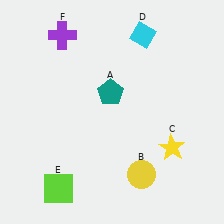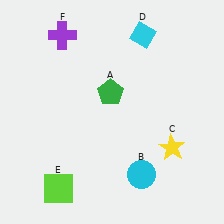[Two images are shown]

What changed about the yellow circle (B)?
In Image 1, B is yellow. In Image 2, it changed to cyan.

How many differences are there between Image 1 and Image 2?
There are 2 differences between the two images.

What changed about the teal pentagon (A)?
In Image 1, A is teal. In Image 2, it changed to green.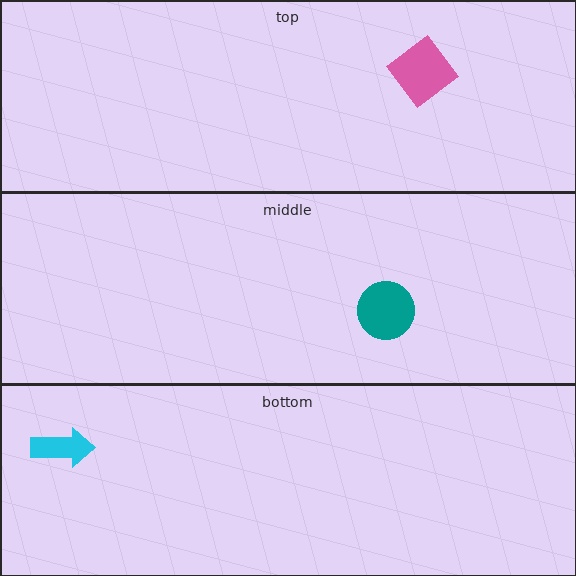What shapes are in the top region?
The pink diamond.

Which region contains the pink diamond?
The top region.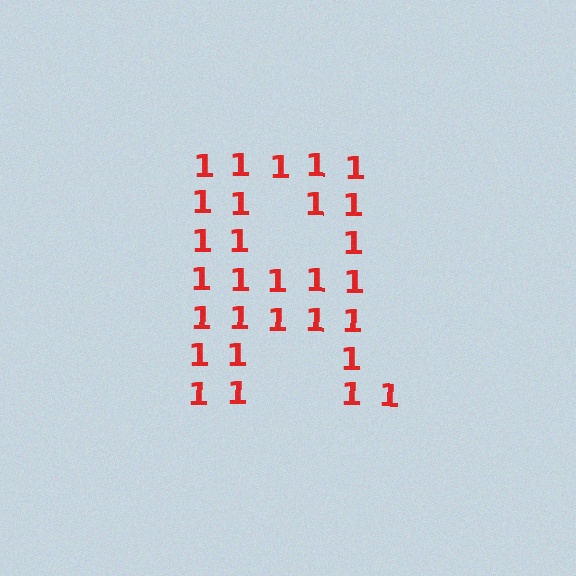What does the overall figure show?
The overall figure shows the letter R.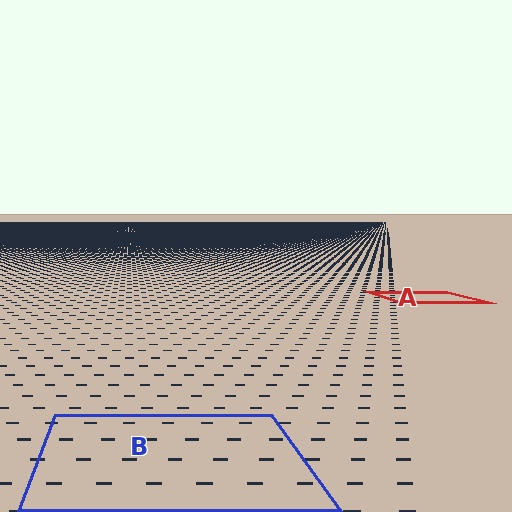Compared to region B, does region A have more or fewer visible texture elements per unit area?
Region A has more texture elements per unit area — they are packed more densely because it is farther away.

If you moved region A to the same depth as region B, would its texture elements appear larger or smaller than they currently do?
They would appear larger. At a closer depth, the same texture elements are projected at a bigger on-screen size.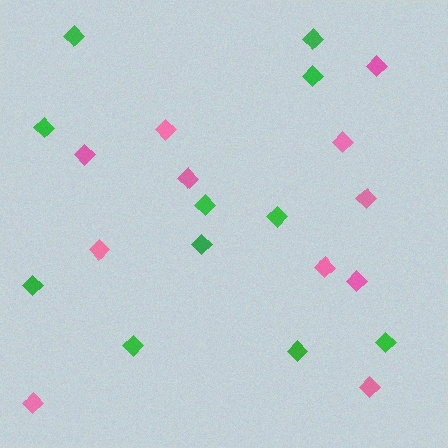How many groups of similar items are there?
There are 2 groups: one group of pink diamonds (11) and one group of green diamonds (11).